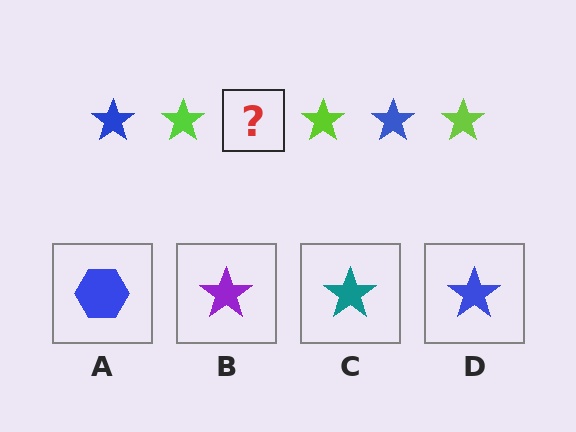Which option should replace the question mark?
Option D.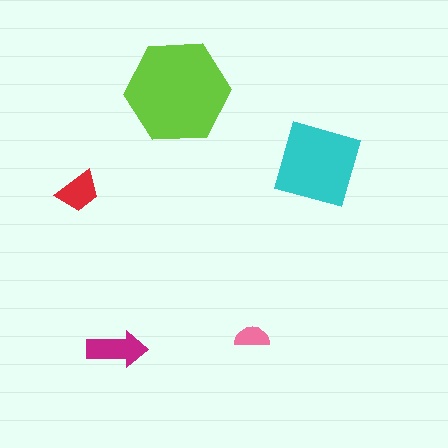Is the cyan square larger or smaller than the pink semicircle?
Larger.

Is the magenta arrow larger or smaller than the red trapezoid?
Larger.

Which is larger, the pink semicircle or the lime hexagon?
The lime hexagon.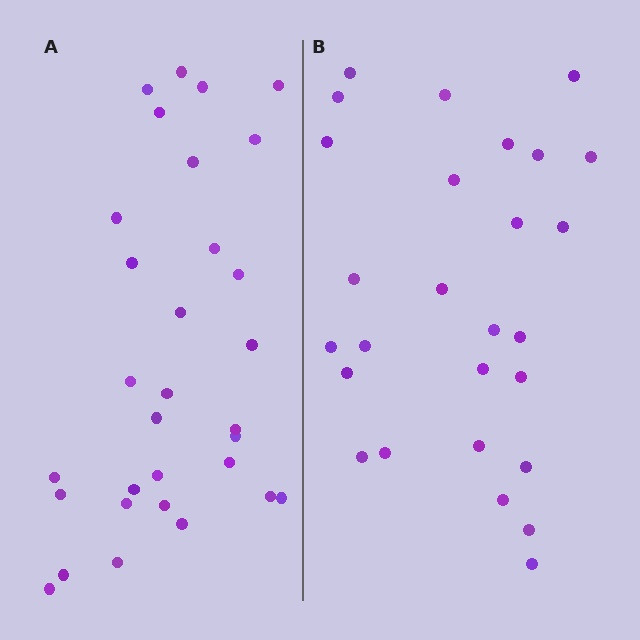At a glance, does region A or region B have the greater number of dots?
Region A (the left region) has more dots.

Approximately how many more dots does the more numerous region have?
Region A has about 4 more dots than region B.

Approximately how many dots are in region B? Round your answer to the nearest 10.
About 30 dots. (The exact count is 27, which rounds to 30.)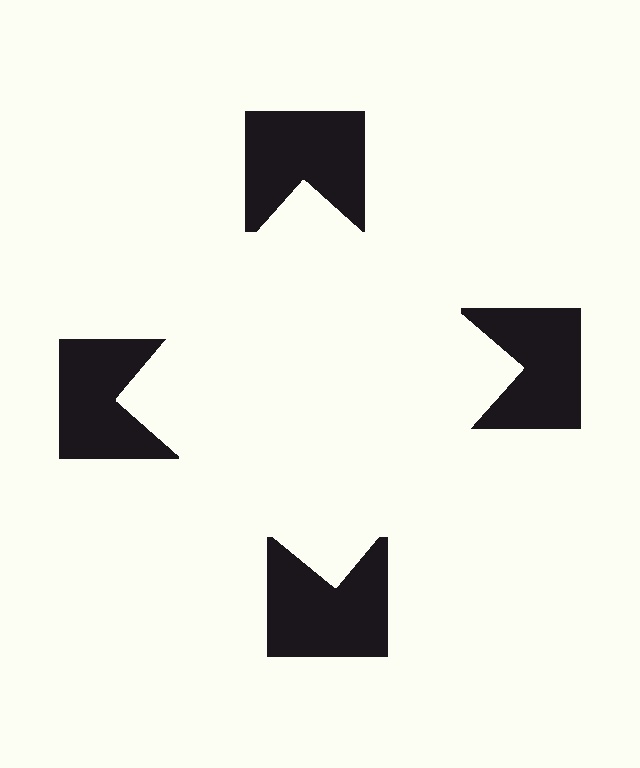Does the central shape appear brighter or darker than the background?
It typically appears slightly brighter than the background, even though no actual brightness change is drawn.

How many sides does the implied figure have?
4 sides.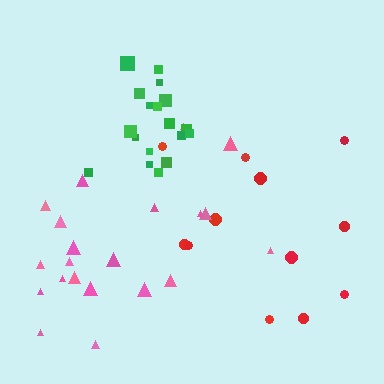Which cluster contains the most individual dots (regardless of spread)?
Pink (21).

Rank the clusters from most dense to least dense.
green, pink, red.